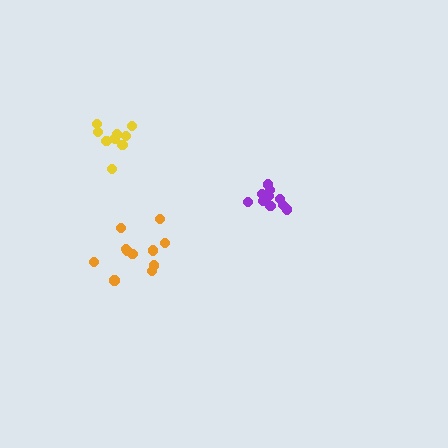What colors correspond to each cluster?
The clusters are colored: purple, orange, yellow.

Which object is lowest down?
The orange cluster is bottommost.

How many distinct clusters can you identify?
There are 3 distinct clusters.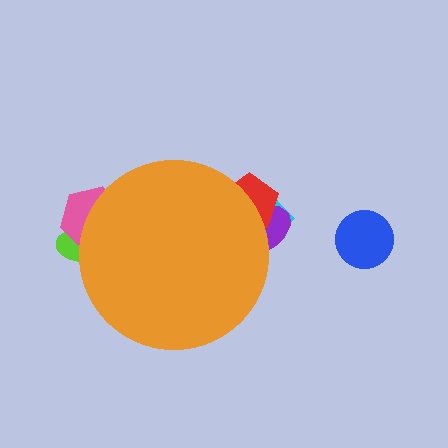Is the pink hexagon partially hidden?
Yes, the pink hexagon is partially hidden behind the orange circle.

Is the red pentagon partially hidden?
Yes, the red pentagon is partially hidden behind the orange circle.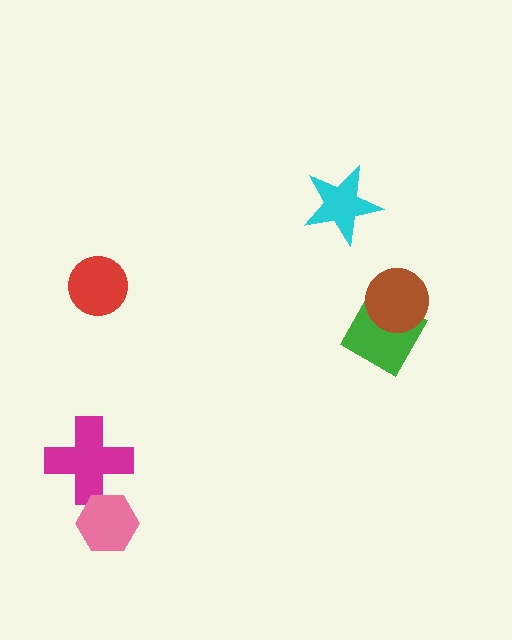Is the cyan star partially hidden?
No, no other shape covers it.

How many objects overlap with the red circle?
0 objects overlap with the red circle.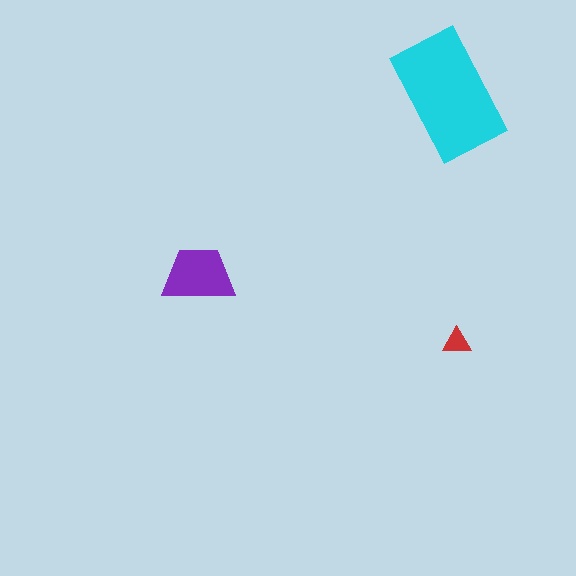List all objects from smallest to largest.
The red triangle, the purple trapezoid, the cyan rectangle.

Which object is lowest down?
The red triangle is bottommost.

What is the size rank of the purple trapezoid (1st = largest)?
2nd.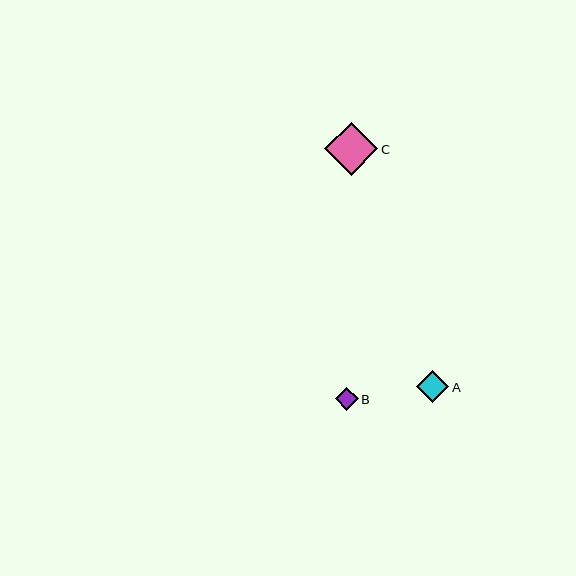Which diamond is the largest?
Diamond C is the largest with a size of approximately 54 pixels.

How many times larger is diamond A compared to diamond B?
Diamond A is approximately 1.4 times the size of diamond B.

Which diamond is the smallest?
Diamond B is the smallest with a size of approximately 23 pixels.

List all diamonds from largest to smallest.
From largest to smallest: C, A, B.